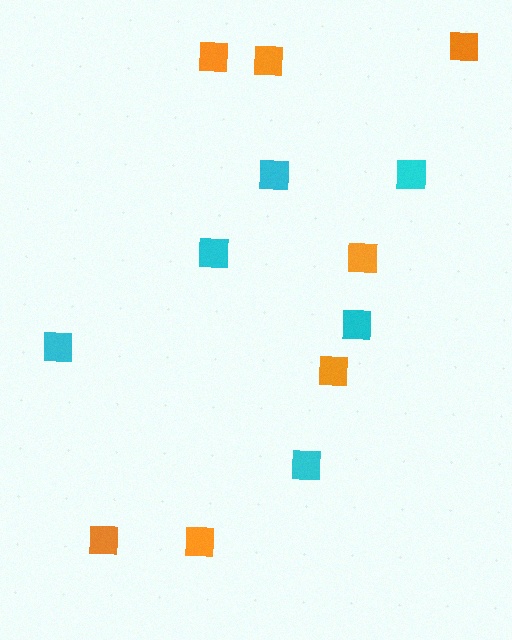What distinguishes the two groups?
There are 2 groups: one group of cyan squares (6) and one group of orange squares (7).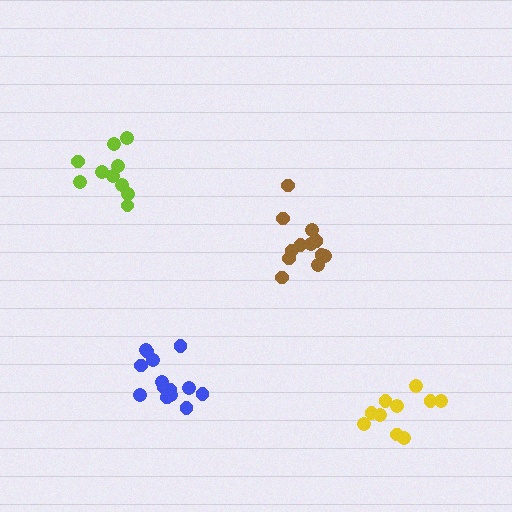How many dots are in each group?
Group 1: 14 dots, Group 2: 10 dots, Group 3: 12 dots, Group 4: 10 dots (46 total).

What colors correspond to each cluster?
The clusters are colored: blue, lime, brown, yellow.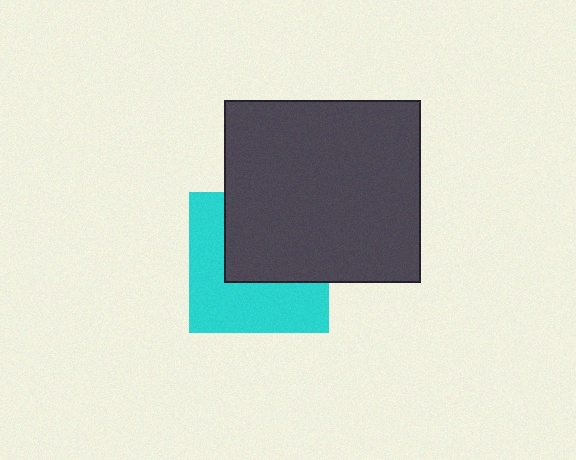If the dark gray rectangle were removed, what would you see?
You would see the complete cyan square.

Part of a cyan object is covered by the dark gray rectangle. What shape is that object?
It is a square.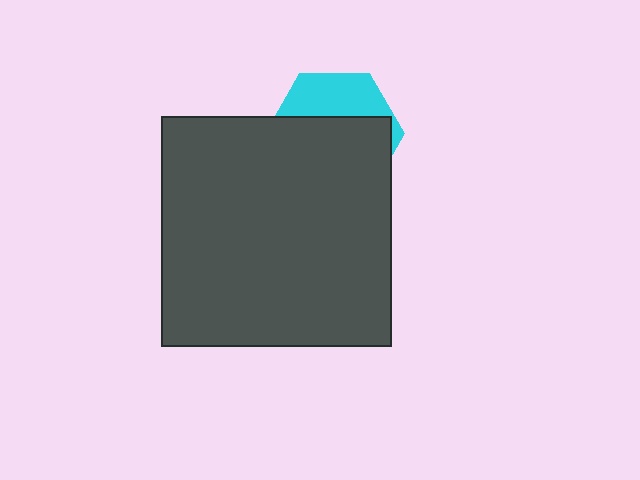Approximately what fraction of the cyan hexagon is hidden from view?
Roughly 66% of the cyan hexagon is hidden behind the dark gray square.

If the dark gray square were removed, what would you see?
You would see the complete cyan hexagon.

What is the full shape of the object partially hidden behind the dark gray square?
The partially hidden object is a cyan hexagon.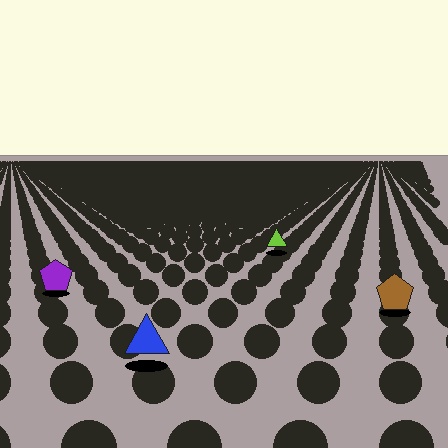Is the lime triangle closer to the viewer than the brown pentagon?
No. The brown pentagon is closer — you can tell from the texture gradient: the ground texture is coarser near it.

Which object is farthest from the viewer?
The lime triangle is farthest from the viewer. It appears smaller and the ground texture around it is denser.